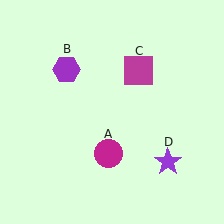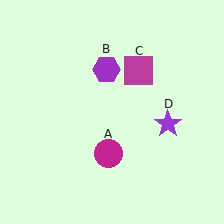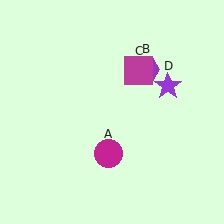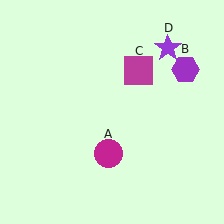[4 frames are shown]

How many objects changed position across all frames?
2 objects changed position: purple hexagon (object B), purple star (object D).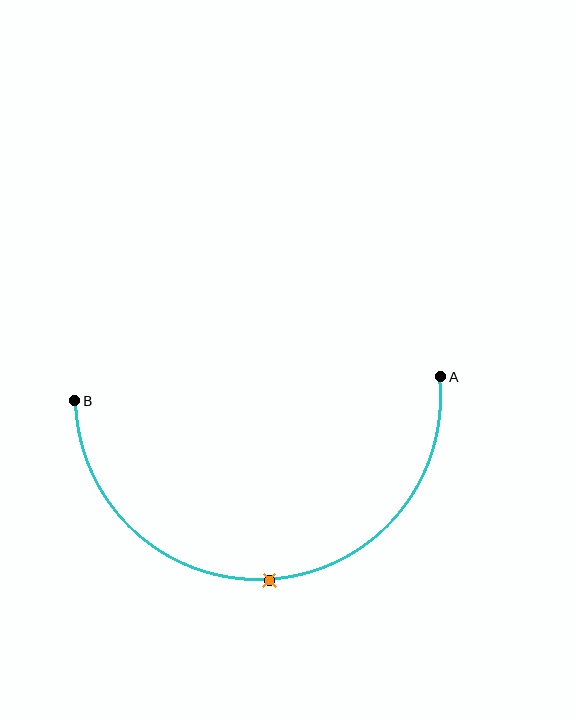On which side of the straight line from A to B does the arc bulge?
The arc bulges below the straight line connecting A and B.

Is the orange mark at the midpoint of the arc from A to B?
Yes. The orange mark lies on the arc at equal arc-length from both A and B — it is the arc midpoint.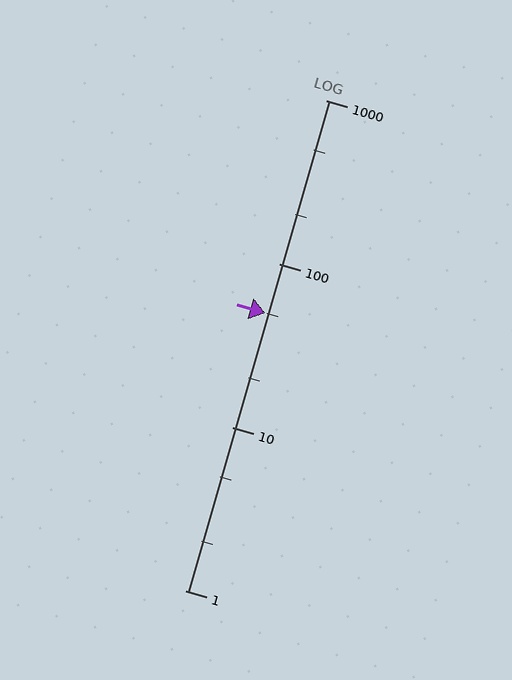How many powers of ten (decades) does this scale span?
The scale spans 3 decades, from 1 to 1000.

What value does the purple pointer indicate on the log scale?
The pointer indicates approximately 50.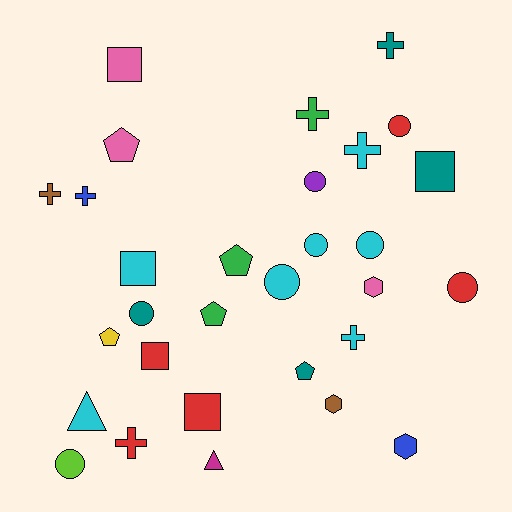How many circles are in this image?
There are 8 circles.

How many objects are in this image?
There are 30 objects.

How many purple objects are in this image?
There is 1 purple object.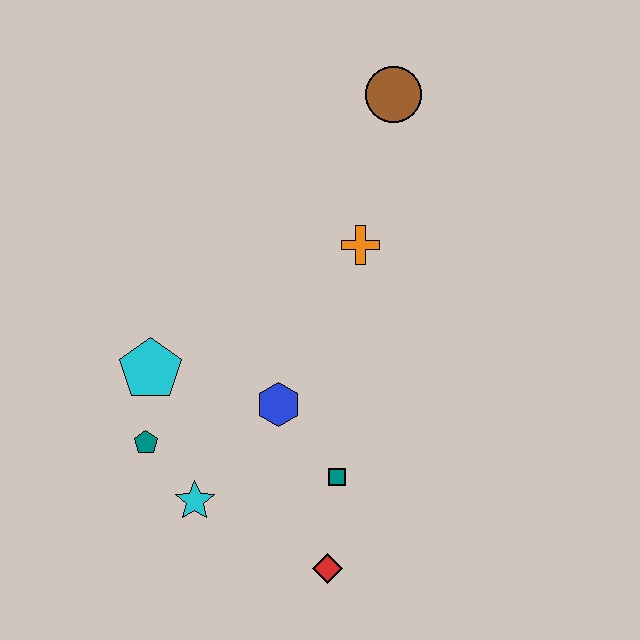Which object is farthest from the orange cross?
The red diamond is farthest from the orange cross.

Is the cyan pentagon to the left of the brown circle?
Yes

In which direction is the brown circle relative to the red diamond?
The brown circle is above the red diamond.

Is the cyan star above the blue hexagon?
No